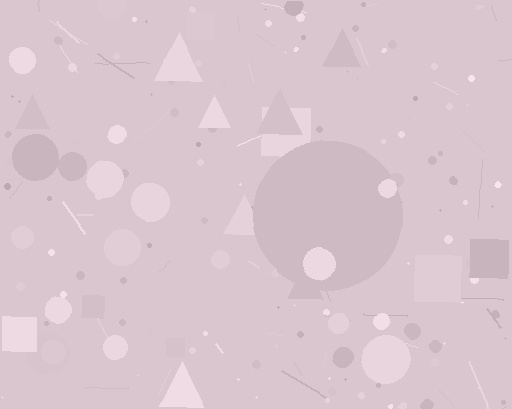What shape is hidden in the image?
A circle is hidden in the image.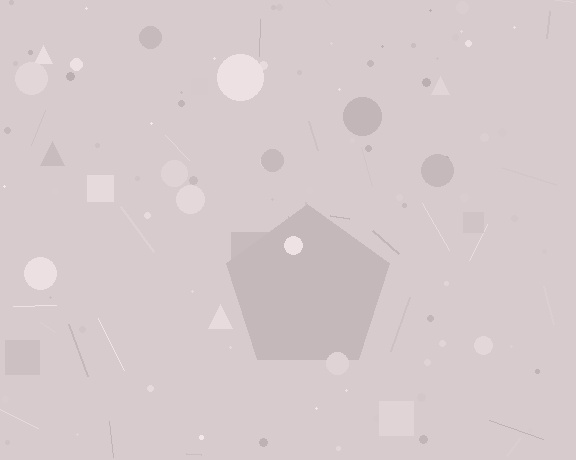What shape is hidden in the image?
A pentagon is hidden in the image.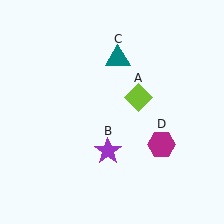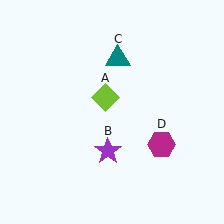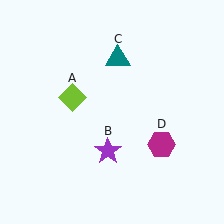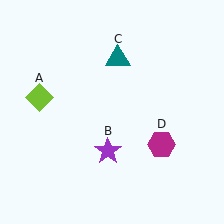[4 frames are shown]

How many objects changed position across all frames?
1 object changed position: lime diamond (object A).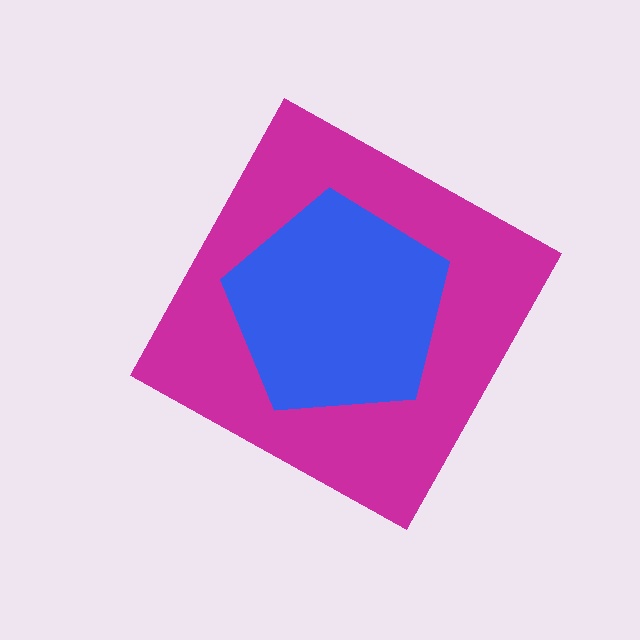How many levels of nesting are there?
2.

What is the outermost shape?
The magenta diamond.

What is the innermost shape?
The blue pentagon.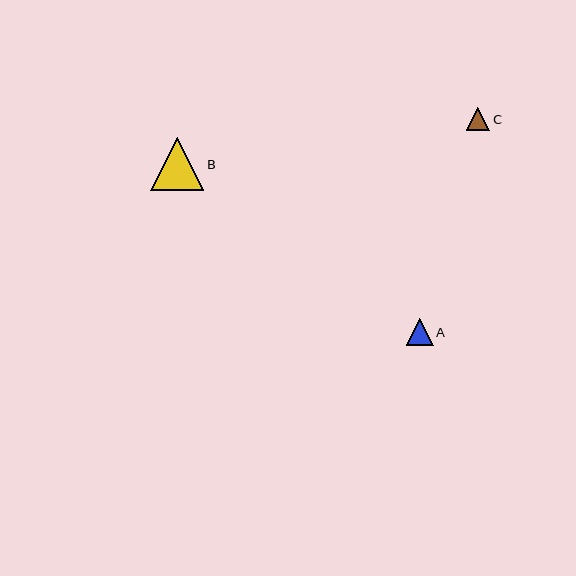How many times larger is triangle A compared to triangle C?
Triangle A is approximately 1.2 times the size of triangle C.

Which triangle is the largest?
Triangle B is the largest with a size of approximately 53 pixels.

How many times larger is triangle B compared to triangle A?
Triangle B is approximately 2.0 times the size of triangle A.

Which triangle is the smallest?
Triangle C is the smallest with a size of approximately 23 pixels.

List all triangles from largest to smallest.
From largest to smallest: B, A, C.